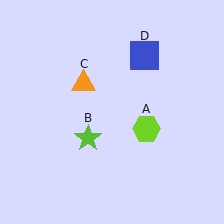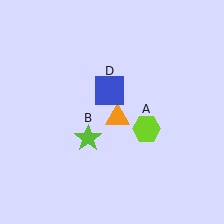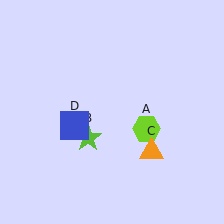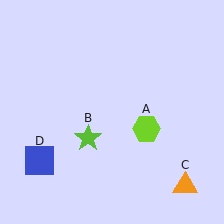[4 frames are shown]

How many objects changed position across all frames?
2 objects changed position: orange triangle (object C), blue square (object D).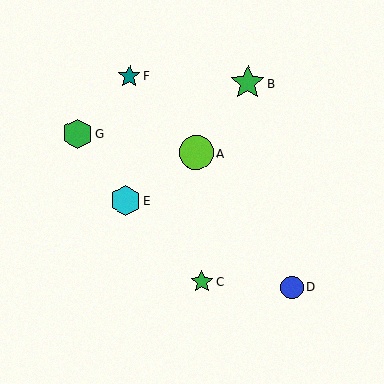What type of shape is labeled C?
Shape C is a green star.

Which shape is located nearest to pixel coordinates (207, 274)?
The green star (labeled C) at (202, 282) is nearest to that location.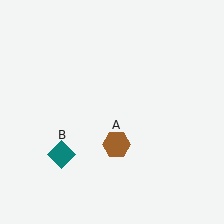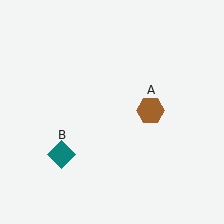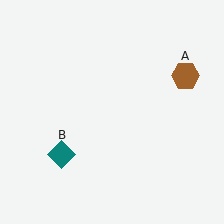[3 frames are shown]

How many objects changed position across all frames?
1 object changed position: brown hexagon (object A).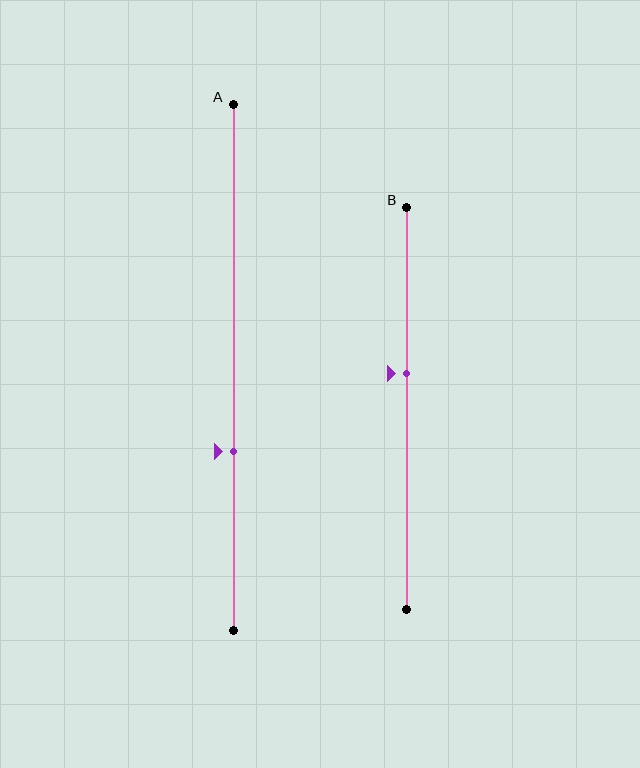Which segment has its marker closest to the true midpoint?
Segment B has its marker closest to the true midpoint.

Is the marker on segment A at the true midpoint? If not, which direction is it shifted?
No, the marker on segment A is shifted downward by about 16% of the segment length.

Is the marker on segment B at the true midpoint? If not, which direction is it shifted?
No, the marker on segment B is shifted upward by about 9% of the segment length.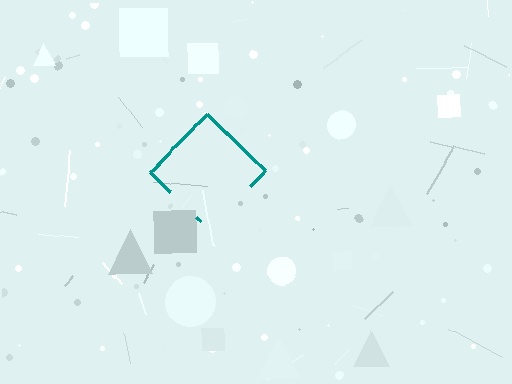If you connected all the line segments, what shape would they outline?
They would outline a diamond.